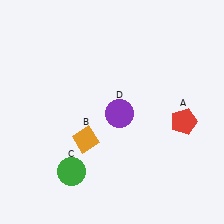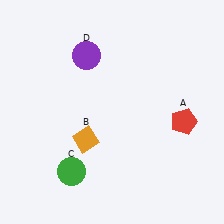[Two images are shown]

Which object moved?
The purple circle (D) moved up.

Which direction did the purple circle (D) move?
The purple circle (D) moved up.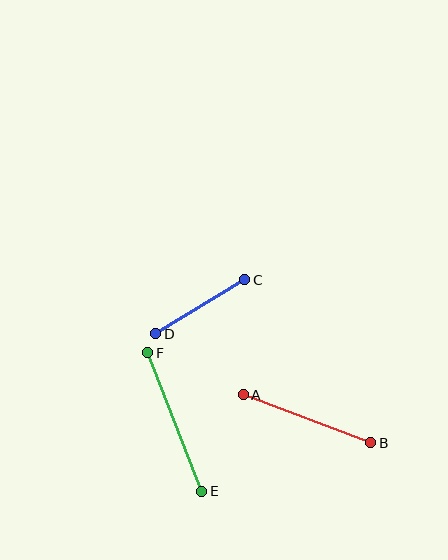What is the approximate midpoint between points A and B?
The midpoint is at approximately (307, 419) pixels.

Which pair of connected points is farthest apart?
Points E and F are farthest apart.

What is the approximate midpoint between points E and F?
The midpoint is at approximately (175, 422) pixels.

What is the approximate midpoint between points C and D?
The midpoint is at approximately (200, 307) pixels.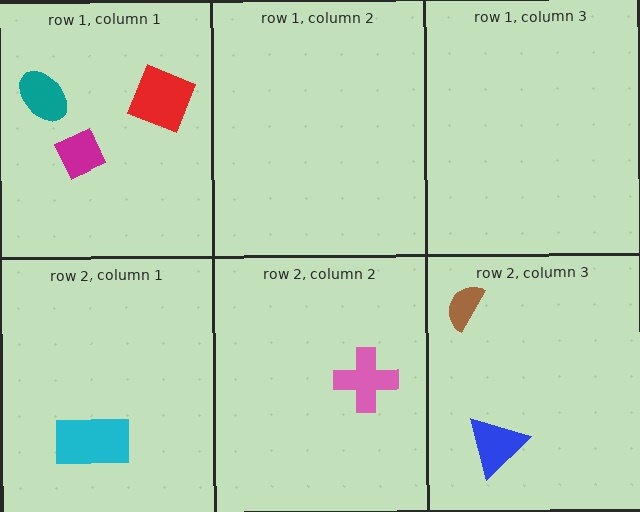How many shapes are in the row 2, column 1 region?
1.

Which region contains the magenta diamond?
The row 1, column 1 region.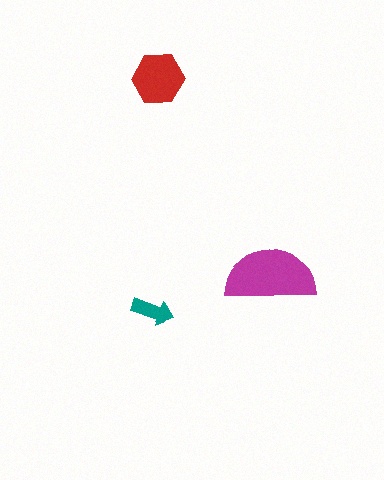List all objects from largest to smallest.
The magenta semicircle, the red hexagon, the teal arrow.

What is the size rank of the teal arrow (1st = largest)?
3rd.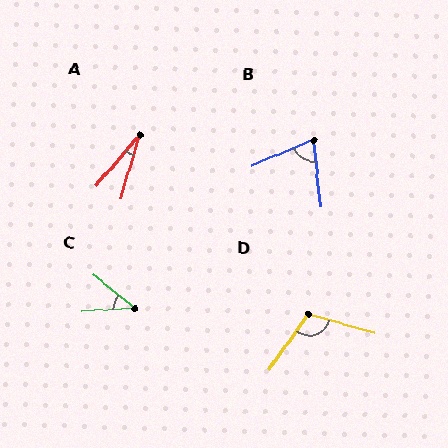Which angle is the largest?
D, at approximately 109 degrees.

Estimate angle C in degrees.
Approximately 43 degrees.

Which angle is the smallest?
A, at approximately 24 degrees.